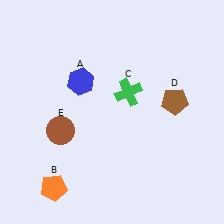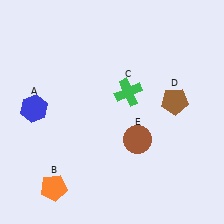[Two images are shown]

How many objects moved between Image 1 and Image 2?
2 objects moved between the two images.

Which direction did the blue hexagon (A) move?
The blue hexagon (A) moved left.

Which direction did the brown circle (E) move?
The brown circle (E) moved right.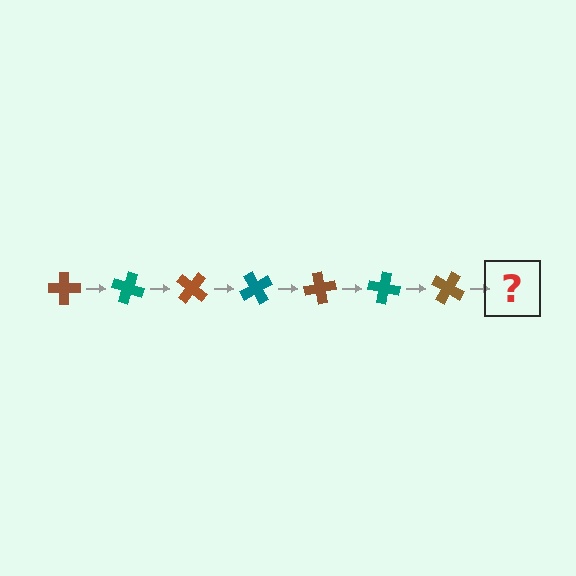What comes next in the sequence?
The next element should be a teal cross, rotated 140 degrees from the start.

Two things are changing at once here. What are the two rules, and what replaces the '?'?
The two rules are that it rotates 20 degrees each step and the color cycles through brown and teal. The '?' should be a teal cross, rotated 140 degrees from the start.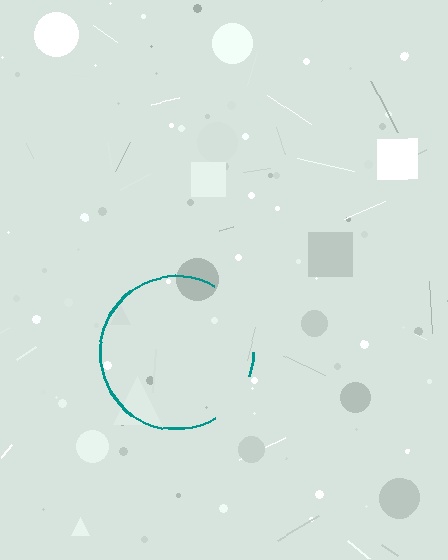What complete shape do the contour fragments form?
The contour fragments form a circle.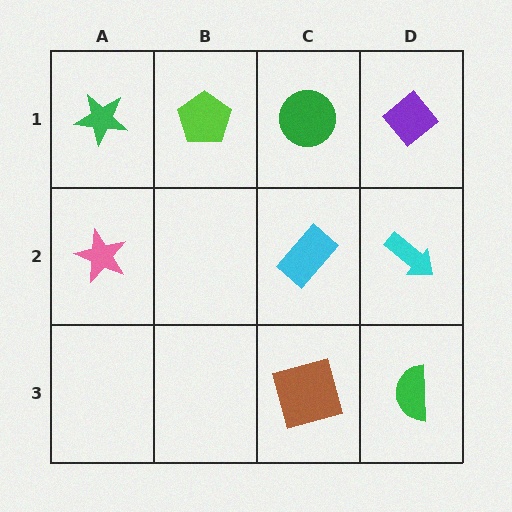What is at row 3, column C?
A brown square.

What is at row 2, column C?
A cyan rectangle.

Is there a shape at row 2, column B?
No, that cell is empty.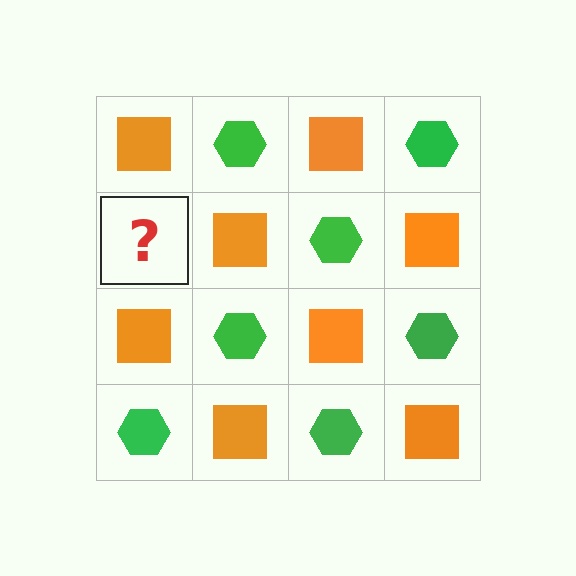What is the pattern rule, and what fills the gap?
The rule is that it alternates orange square and green hexagon in a checkerboard pattern. The gap should be filled with a green hexagon.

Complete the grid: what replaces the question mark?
The question mark should be replaced with a green hexagon.